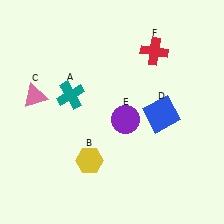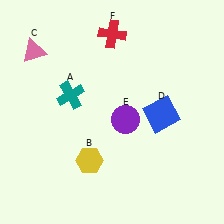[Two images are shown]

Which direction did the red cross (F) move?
The red cross (F) moved left.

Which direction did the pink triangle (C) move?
The pink triangle (C) moved up.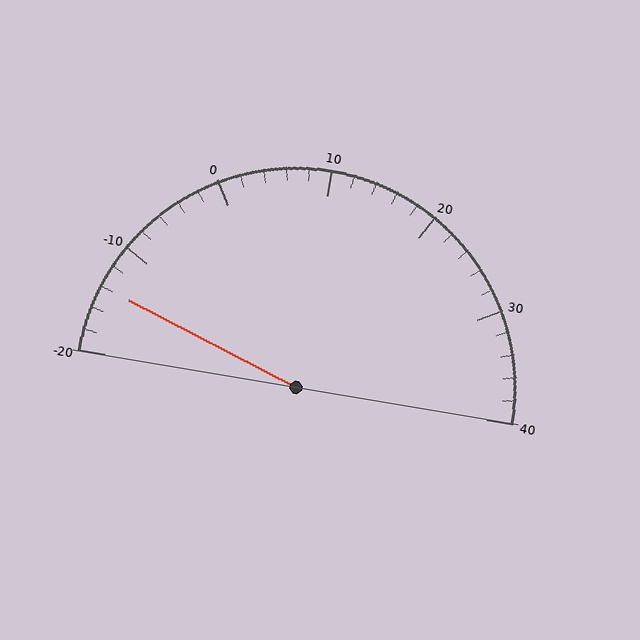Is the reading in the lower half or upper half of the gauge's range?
The reading is in the lower half of the range (-20 to 40).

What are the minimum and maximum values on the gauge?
The gauge ranges from -20 to 40.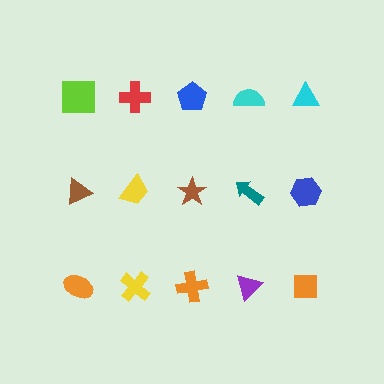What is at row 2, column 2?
A yellow trapezoid.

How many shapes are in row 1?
5 shapes.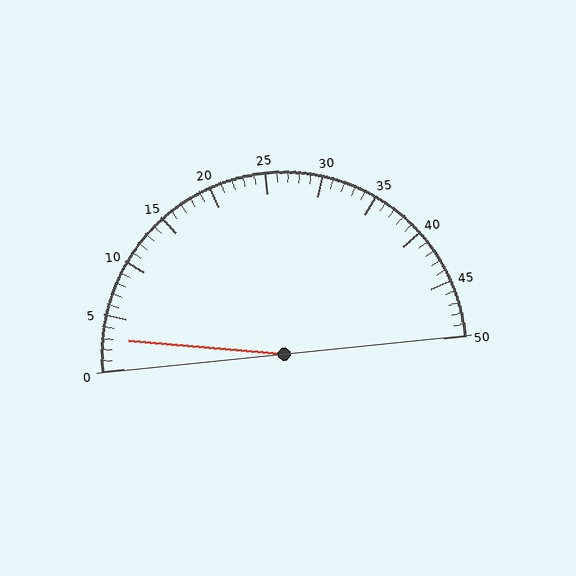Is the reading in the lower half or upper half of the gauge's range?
The reading is in the lower half of the range (0 to 50).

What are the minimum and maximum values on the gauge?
The gauge ranges from 0 to 50.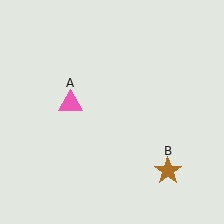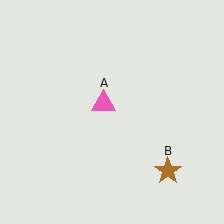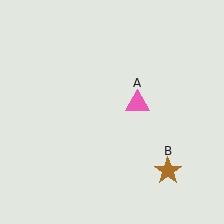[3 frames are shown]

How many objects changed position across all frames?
1 object changed position: pink triangle (object A).